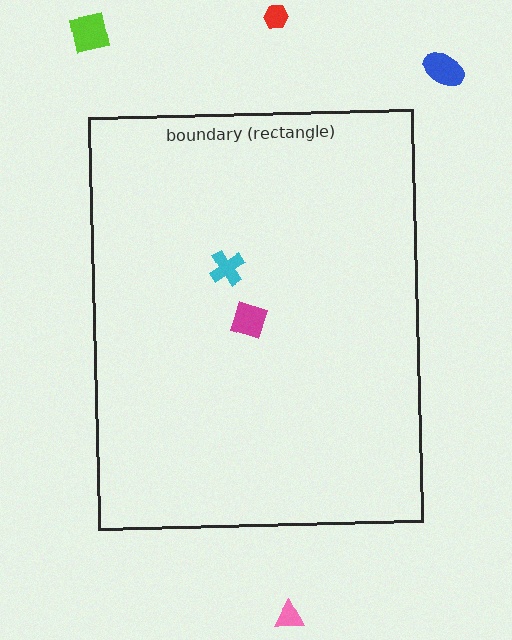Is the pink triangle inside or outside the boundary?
Outside.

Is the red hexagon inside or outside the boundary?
Outside.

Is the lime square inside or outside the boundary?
Outside.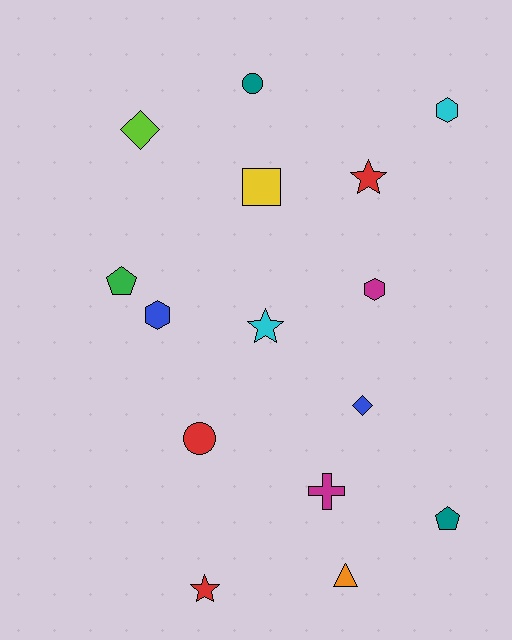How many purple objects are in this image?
There are no purple objects.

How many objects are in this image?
There are 15 objects.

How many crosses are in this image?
There is 1 cross.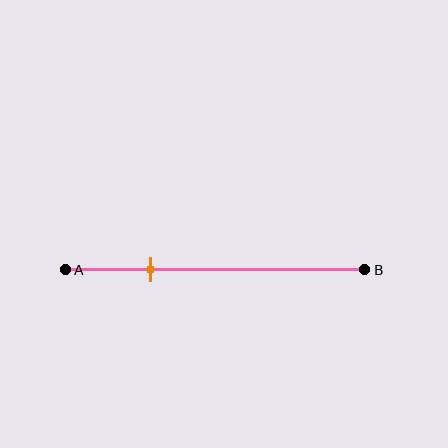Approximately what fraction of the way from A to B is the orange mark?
The orange mark is approximately 30% of the way from A to B.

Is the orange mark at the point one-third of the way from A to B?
No, the mark is at about 30% from A, not at the 33% one-third point.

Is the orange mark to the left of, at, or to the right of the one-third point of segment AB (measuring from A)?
The orange mark is to the left of the one-third point of segment AB.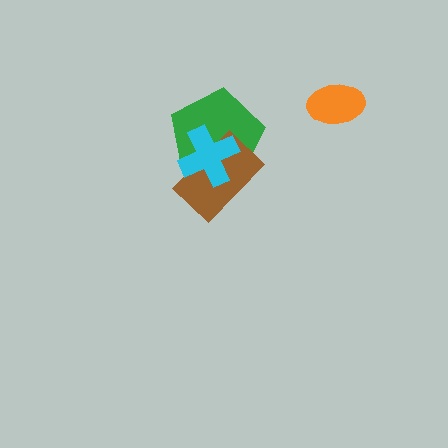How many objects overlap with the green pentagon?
2 objects overlap with the green pentagon.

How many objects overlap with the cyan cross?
2 objects overlap with the cyan cross.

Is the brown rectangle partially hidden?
Yes, it is partially covered by another shape.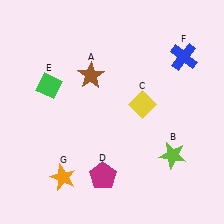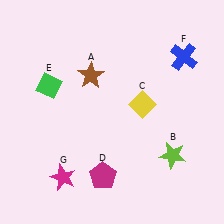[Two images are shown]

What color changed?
The star (G) changed from orange in Image 1 to magenta in Image 2.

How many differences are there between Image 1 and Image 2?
There is 1 difference between the two images.